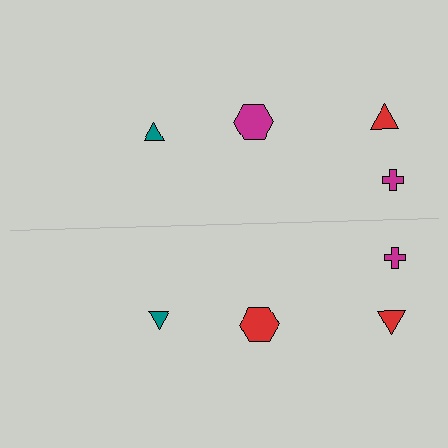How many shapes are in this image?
There are 8 shapes in this image.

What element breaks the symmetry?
The red hexagon on the bottom side breaks the symmetry — its mirror counterpart is magenta.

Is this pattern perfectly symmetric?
No, the pattern is not perfectly symmetric. The red hexagon on the bottom side breaks the symmetry — its mirror counterpart is magenta.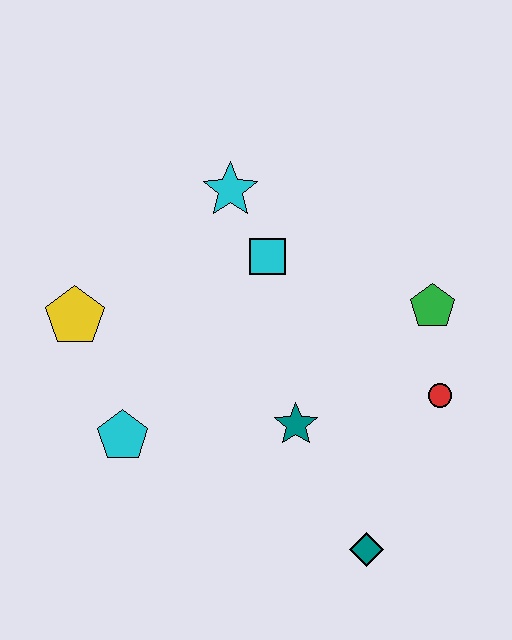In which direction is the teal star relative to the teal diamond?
The teal star is above the teal diamond.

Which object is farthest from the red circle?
The yellow pentagon is farthest from the red circle.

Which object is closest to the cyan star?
The cyan square is closest to the cyan star.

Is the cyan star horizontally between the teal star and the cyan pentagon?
Yes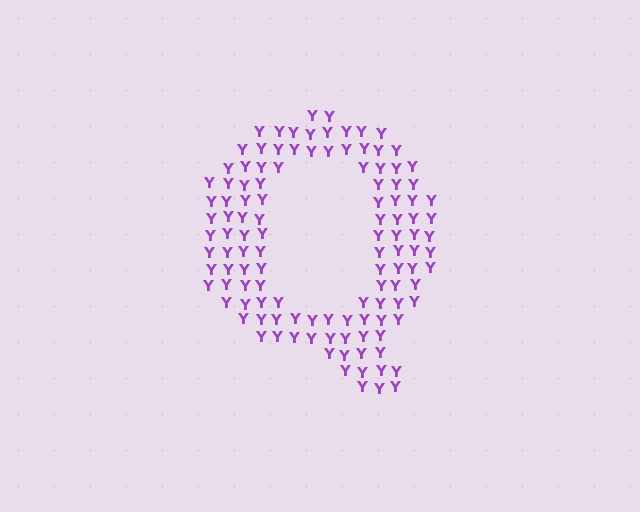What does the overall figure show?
The overall figure shows the letter Q.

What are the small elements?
The small elements are letter Y's.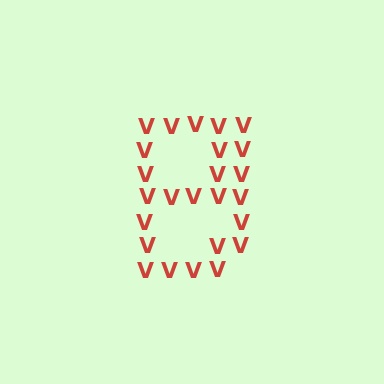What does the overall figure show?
The overall figure shows the letter B.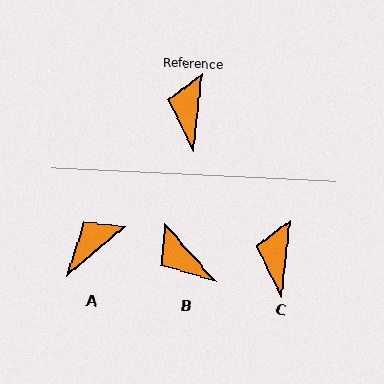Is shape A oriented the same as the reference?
No, it is off by about 44 degrees.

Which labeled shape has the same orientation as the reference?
C.